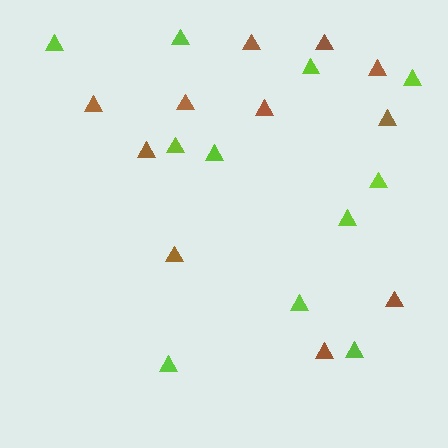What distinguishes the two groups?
There are 2 groups: one group of brown triangles (11) and one group of lime triangles (11).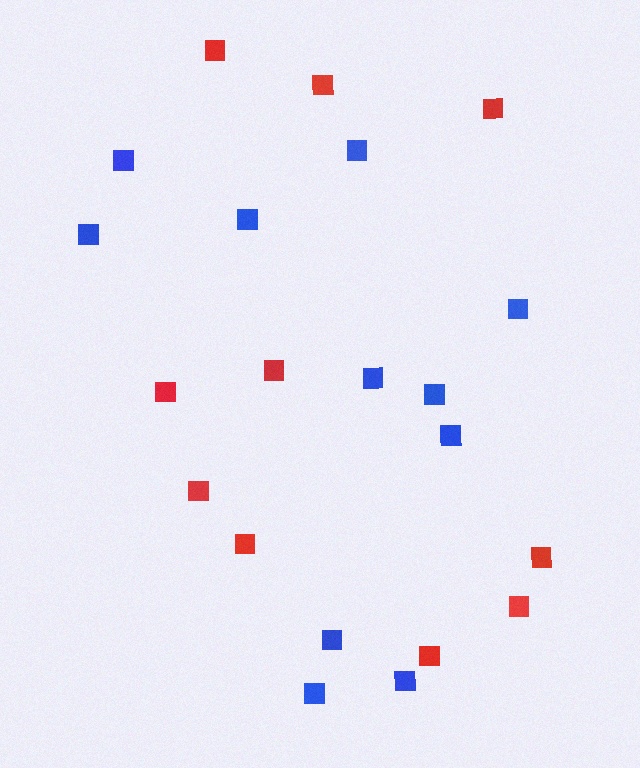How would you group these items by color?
There are 2 groups: one group of blue squares (11) and one group of red squares (10).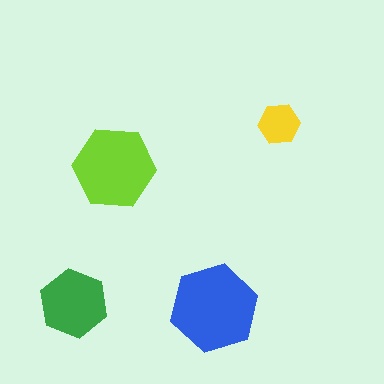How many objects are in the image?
There are 4 objects in the image.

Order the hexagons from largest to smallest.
the blue one, the lime one, the green one, the yellow one.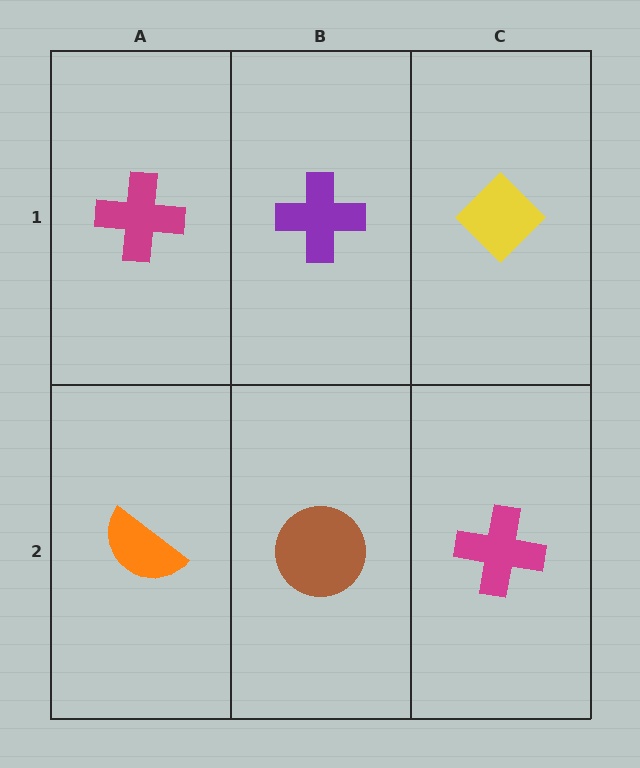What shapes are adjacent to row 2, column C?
A yellow diamond (row 1, column C), a brown circle (row 2, column B).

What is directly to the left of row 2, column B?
An orange semicircle.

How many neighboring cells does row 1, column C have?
2.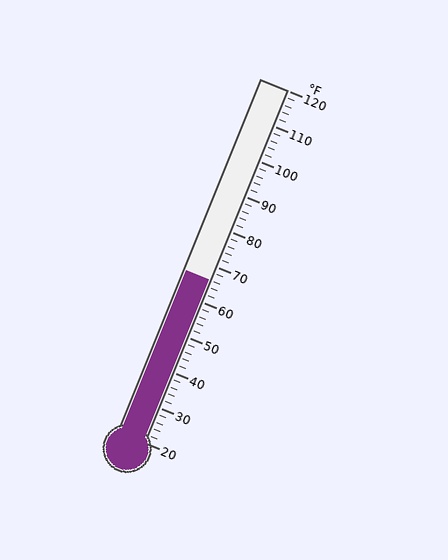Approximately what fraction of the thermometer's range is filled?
The thermometer is filled to approximately 45% of its range.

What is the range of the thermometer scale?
The thermometer scale ranges from 20°F to 120°F.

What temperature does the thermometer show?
The thermometer shows approximately 66°F.